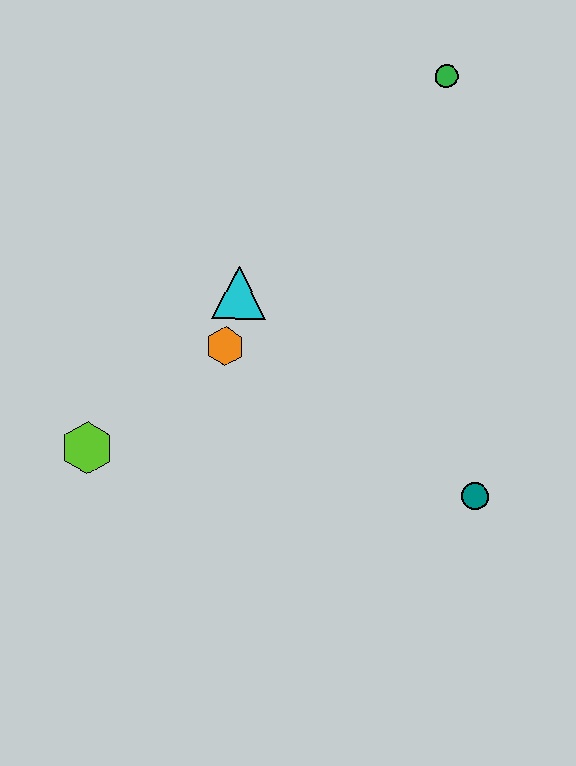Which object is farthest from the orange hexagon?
The green circle is farthest from the orange hexagon.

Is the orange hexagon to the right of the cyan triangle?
No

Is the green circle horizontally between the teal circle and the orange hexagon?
Yes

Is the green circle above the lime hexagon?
Yes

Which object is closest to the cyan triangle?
The orange hexagon is closest to the cyan triangle.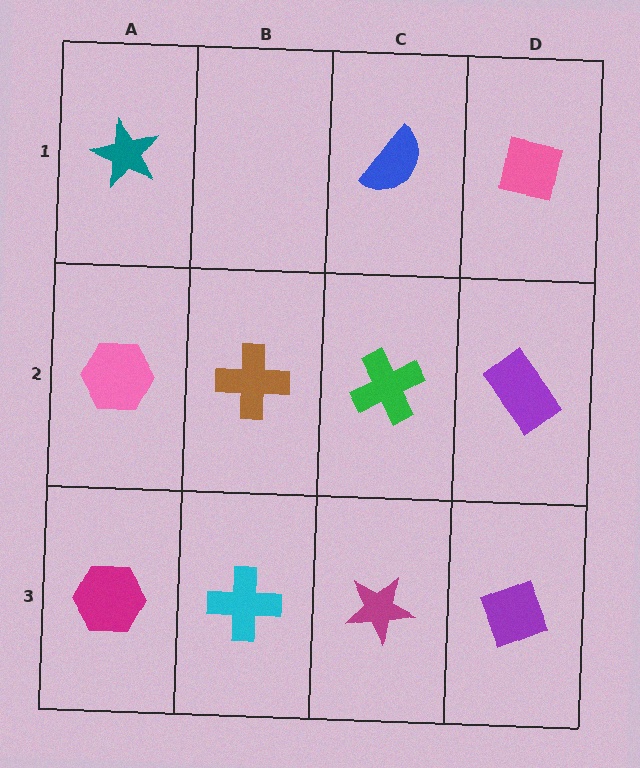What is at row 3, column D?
A purple diamond.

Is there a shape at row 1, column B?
No, that cell is empty.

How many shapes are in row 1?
3 shapes.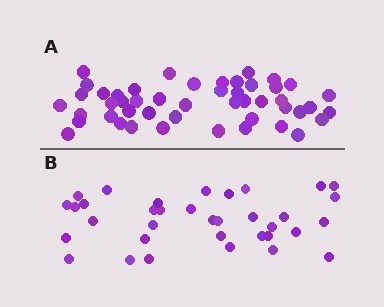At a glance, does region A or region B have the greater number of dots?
Region A (the top region) has more dots.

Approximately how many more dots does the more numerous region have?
Region A has approximately 15 more dots than region B.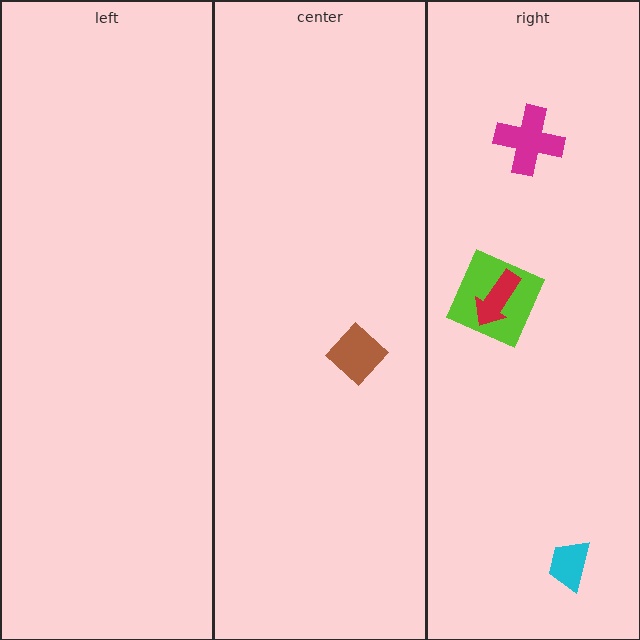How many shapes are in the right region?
4.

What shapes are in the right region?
The lime square, the cyan trapezoid, the magenta cross, the red arrow.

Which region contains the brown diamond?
The center region.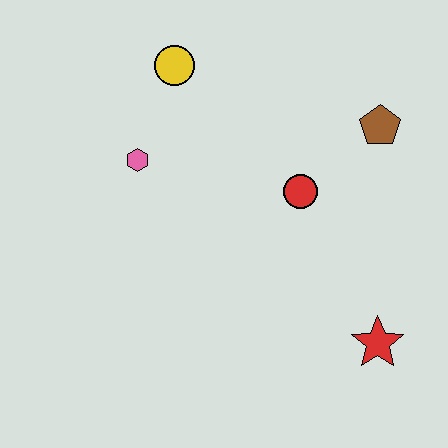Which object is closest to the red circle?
The brown pentagon is closest to the red circle.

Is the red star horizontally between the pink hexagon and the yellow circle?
No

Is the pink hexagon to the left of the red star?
Yes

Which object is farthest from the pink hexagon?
The red star is farthest from the pink hexagon.